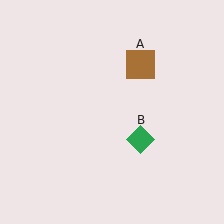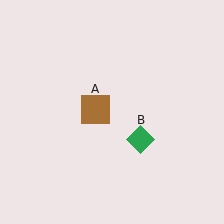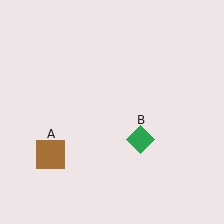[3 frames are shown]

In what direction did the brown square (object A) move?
The brown square (object A) moved down and to the left.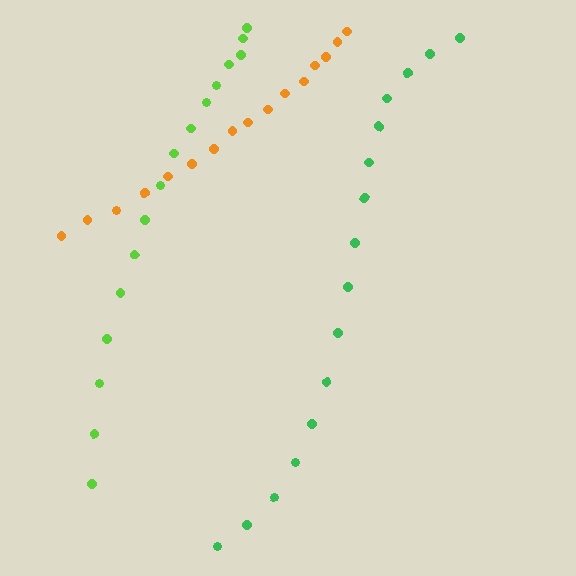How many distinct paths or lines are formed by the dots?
There are 3 distinct paths.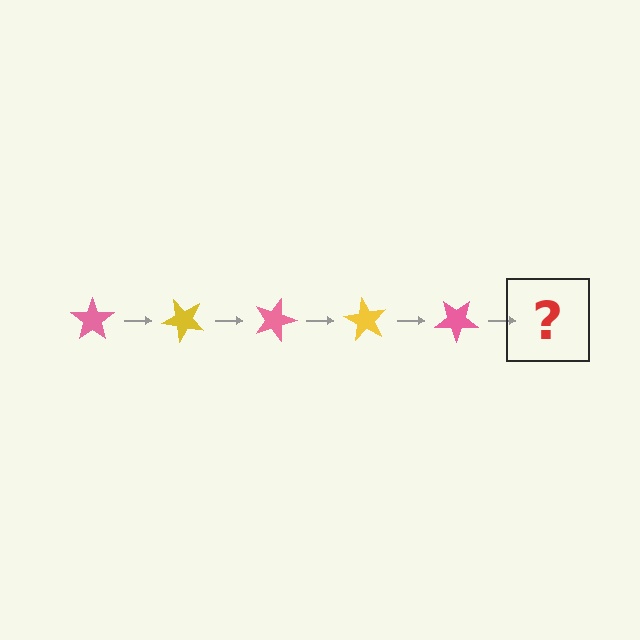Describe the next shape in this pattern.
It should be a yellow star, rotated 225 degrees from the start.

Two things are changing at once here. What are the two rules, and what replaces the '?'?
The two rules are that it rotates 45 degrees each step and the color cycles through pink and yellow. The '?' should be a yellow star, rotated 225 degrees from the start.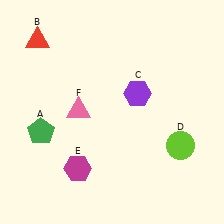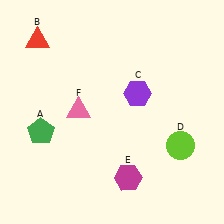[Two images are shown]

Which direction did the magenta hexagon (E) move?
The magenta hexagon (E) moved right.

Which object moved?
The magenta hexagon (E) moved right.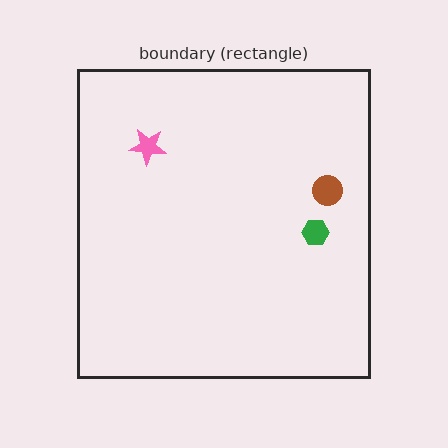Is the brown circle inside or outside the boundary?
Inside.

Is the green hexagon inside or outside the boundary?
Inside.